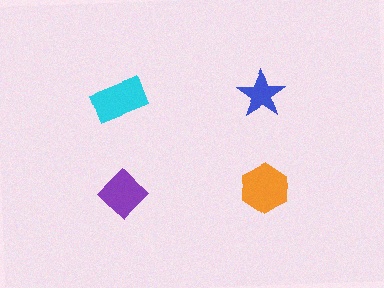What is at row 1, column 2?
A blue star.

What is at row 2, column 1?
A purple diamond.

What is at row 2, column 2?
An orange hexagon.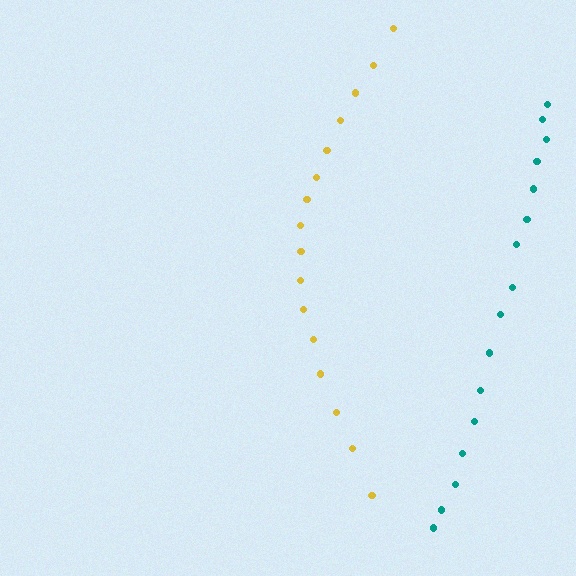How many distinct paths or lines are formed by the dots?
There are 2 distinct paths.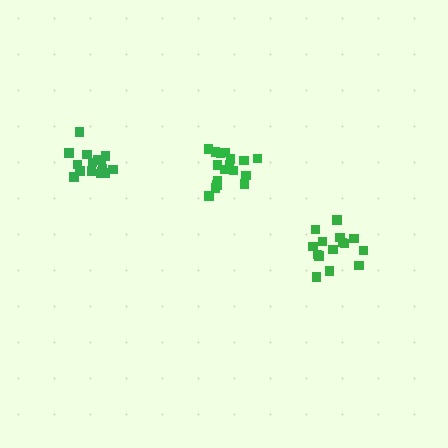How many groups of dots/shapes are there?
There are 3 groups.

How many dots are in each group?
Group 1: 17 dots, Group 2: 17 dots, Group 3: 15 dots (49 total).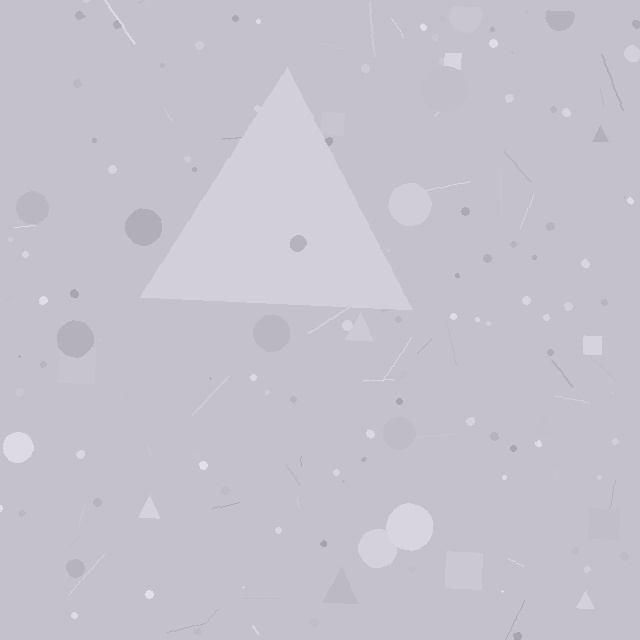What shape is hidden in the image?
A triangle is hidden in the image.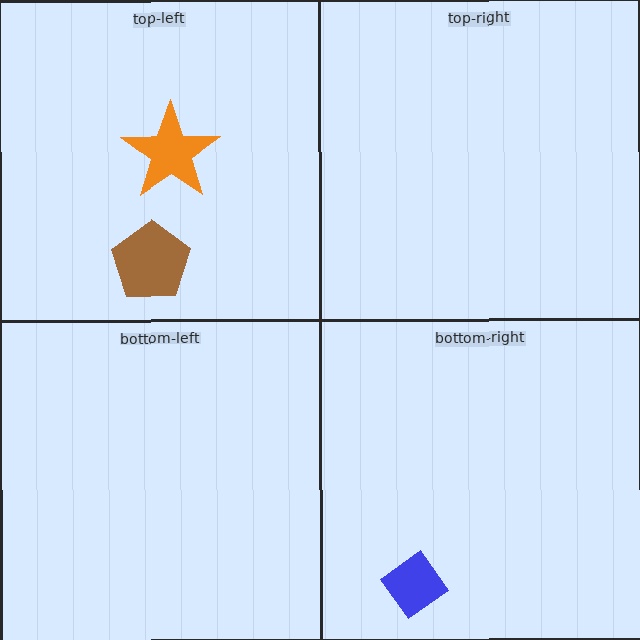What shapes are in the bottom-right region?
The blue diamond.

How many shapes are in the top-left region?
2.